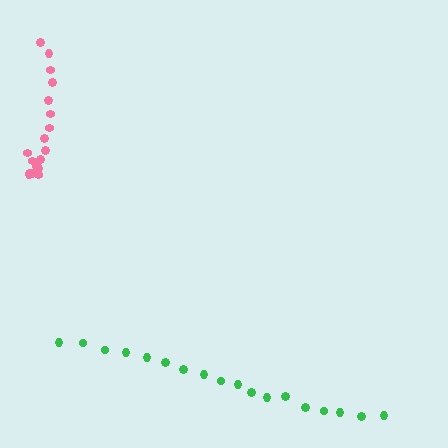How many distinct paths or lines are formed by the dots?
There are 2 distinct paths.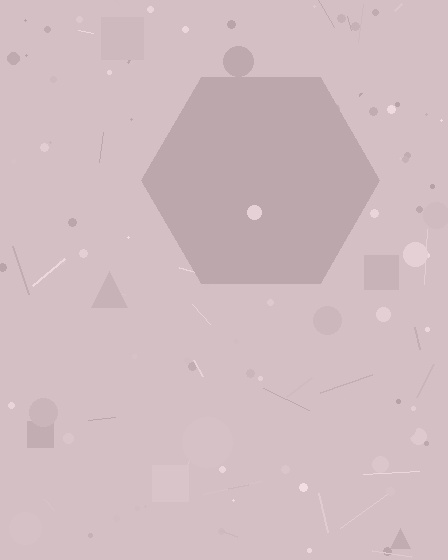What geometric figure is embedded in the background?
A hexagon is embedded in the background.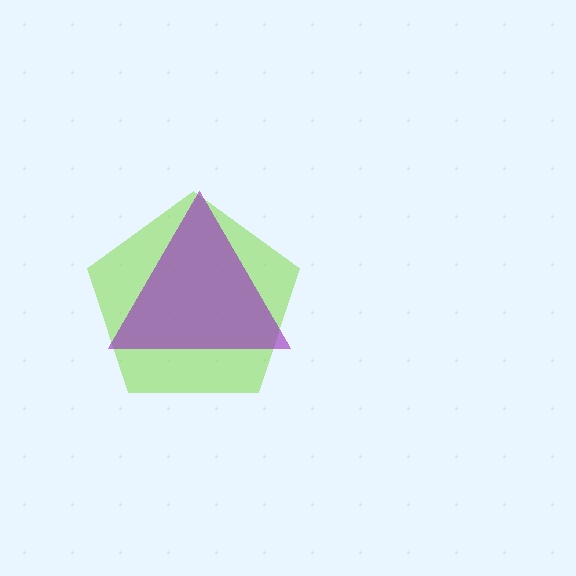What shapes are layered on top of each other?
The layered shapes are: a lime pentagon, a purple triangle.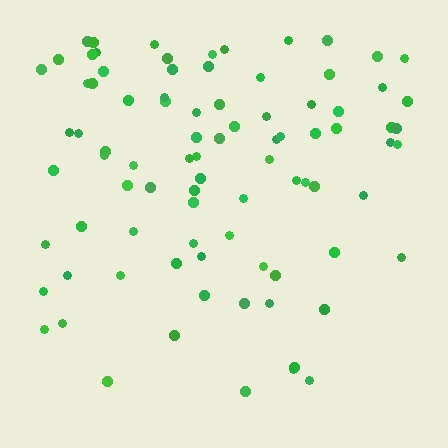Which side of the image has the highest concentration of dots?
The top.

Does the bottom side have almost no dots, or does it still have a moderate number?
Still a moderate number, just noticeably fewer than the top.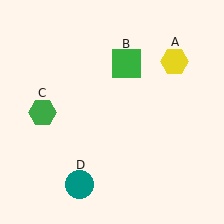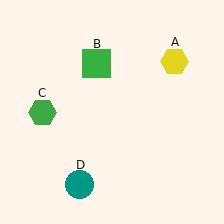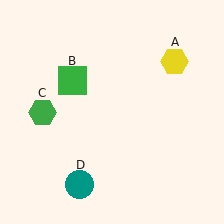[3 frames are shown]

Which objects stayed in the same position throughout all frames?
Yellow hexagon (object A) and green hexagon (object C) and teal circle (object D) remained stationary.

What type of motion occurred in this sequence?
The green square (object B) rotated counterclockwise around the center of the scene.